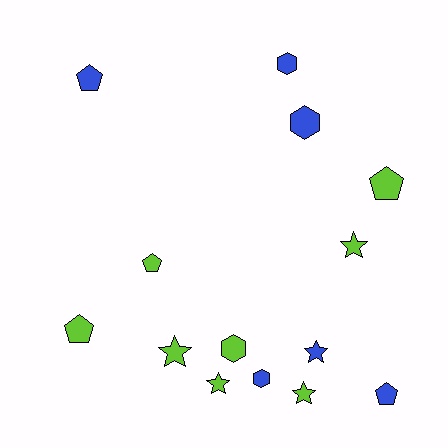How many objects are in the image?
There are 14 objects.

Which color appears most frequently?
Lime, with 8 objects.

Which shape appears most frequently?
Star, with 5 objects.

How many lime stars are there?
There are 4 lime stars.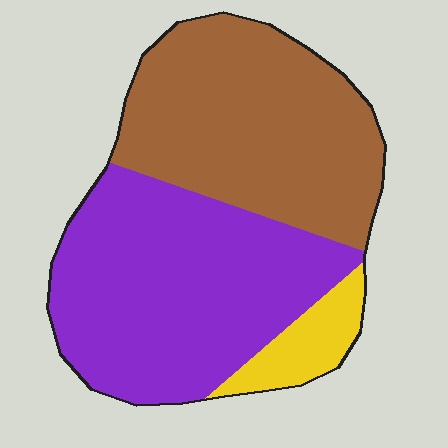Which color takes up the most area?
Purple, at roughly 50%.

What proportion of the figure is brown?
Brown covers roughly 45% of the figure.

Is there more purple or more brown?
Purple.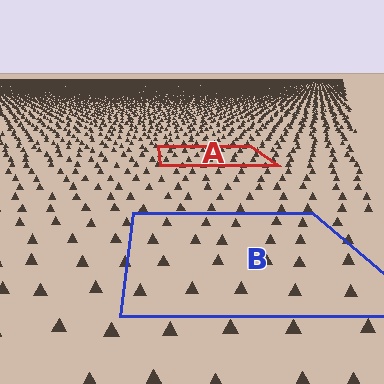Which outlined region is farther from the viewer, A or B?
Region A is farther from the viewer — the texture elements inside it appear smaller and more densely packed.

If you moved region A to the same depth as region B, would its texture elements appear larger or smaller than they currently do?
They would appear larger. At a closer depth, the same texture elements are projected at a bigger on-screen size.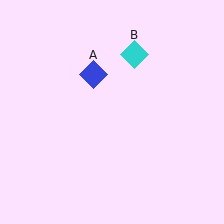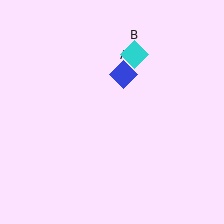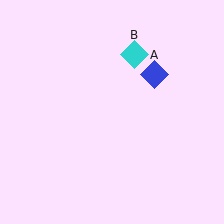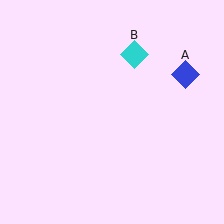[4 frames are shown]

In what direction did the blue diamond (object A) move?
The blue diamond (object A) moved right.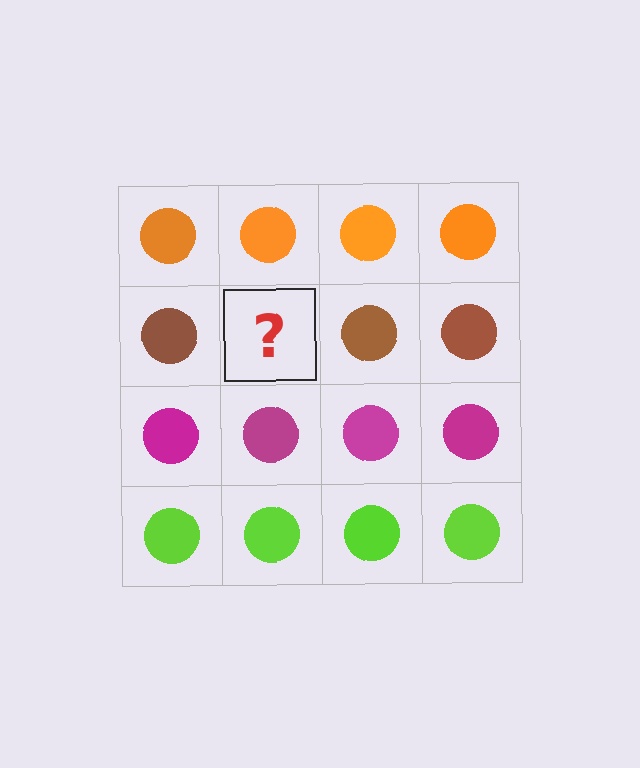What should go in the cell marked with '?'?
The missing cell should contain a brown circle.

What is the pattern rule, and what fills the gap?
The rule is that each row has a consistent color. The gap should be filled with a brown circle.